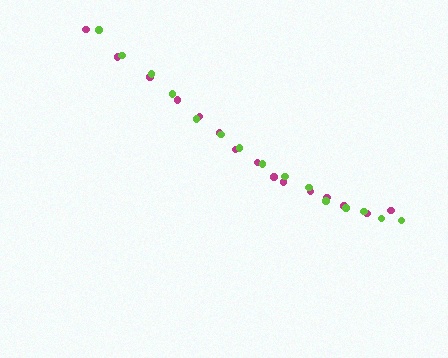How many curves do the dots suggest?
There are 2 distinct paths.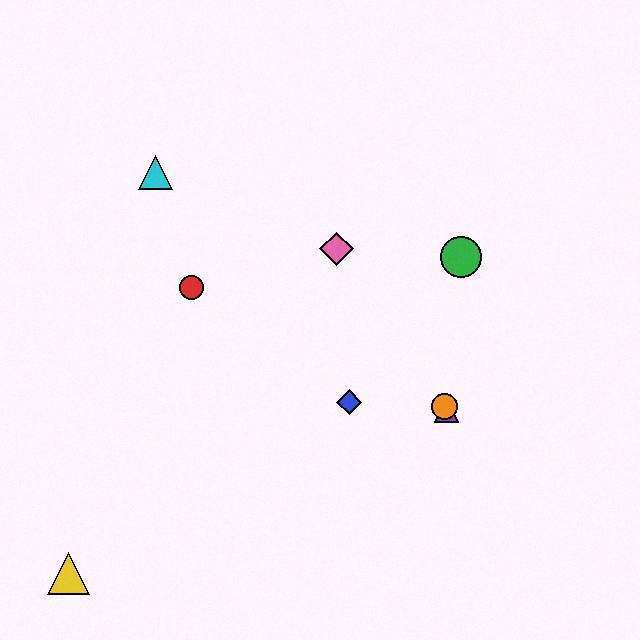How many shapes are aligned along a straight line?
3 shapes (the purple triangle, the orange circle, the pink diamond) are aligned along a straight line.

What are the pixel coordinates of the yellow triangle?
The yellow triangle is at (68, 573).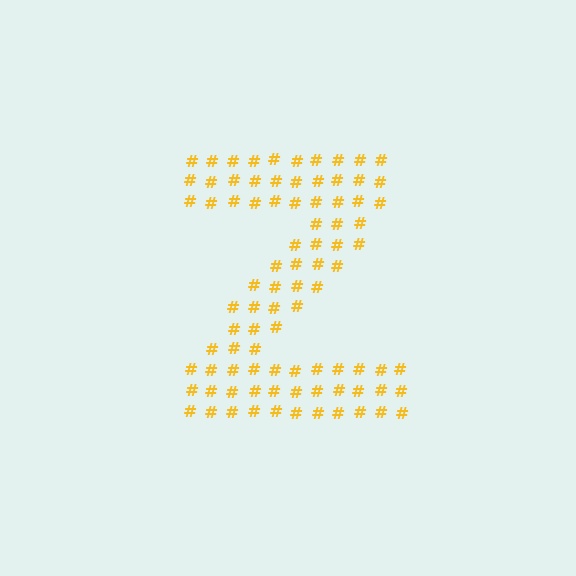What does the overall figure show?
The overall figure shows the letter Z.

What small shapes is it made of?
It is made of small hash symbols.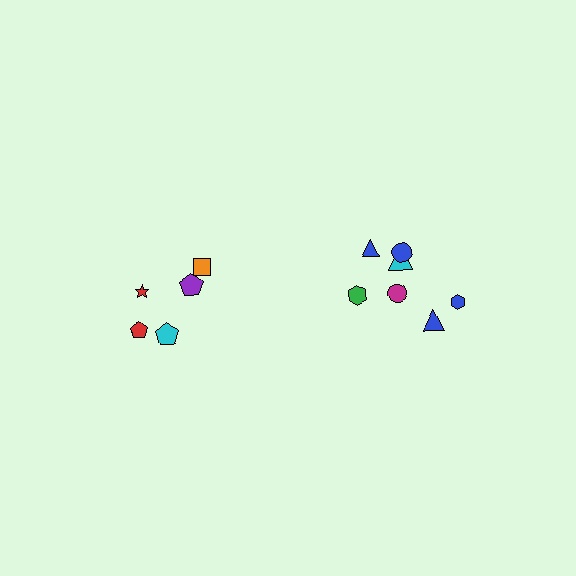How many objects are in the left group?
There are 5 objects.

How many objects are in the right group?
There are 7 objects.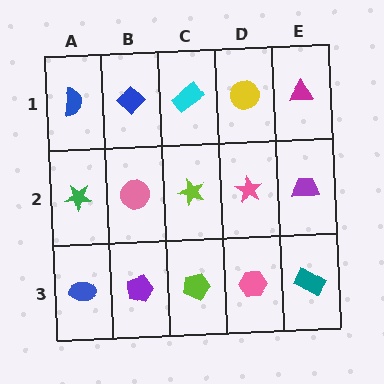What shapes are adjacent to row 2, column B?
A blue diamond (row 1, column B), a purple pentagon (row 3, column B), a green star (row 2, column A), a lime star (row 2, column C).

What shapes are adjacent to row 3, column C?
A lime star (row 2, column C), a purple pentagon (row 3, column B), a pink hexagon (row 3, column D).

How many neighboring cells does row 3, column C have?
3.